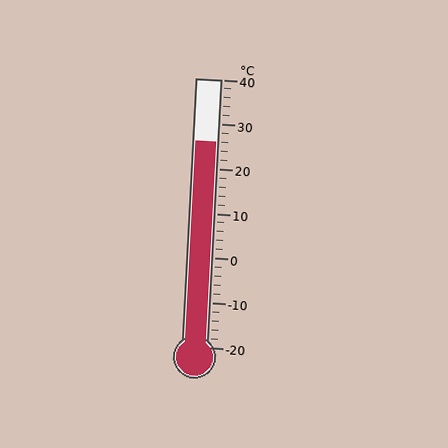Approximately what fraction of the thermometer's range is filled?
The thermometer is filled to approximately 75% of its range.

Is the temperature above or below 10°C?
The temperature is above 10°C.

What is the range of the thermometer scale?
The thermometer scale ranges from -20°C to 40°C.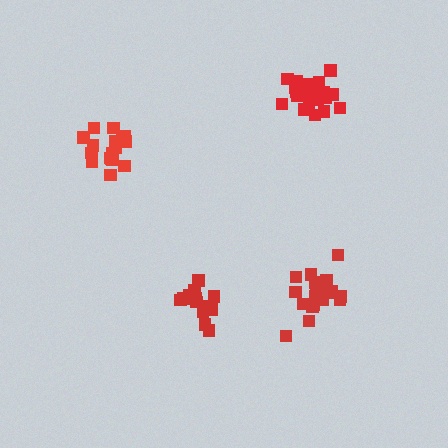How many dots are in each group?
Group 1: 15 dots, Group 2: 21 dots, Group 3: 17 dots, Group 4: 20 dots (73 total).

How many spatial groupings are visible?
There are 4 spatial groupings.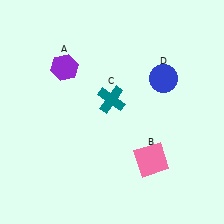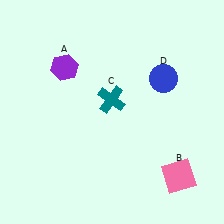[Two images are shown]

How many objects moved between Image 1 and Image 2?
1 object moved between the two images.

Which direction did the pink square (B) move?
The pink square (B) moved right.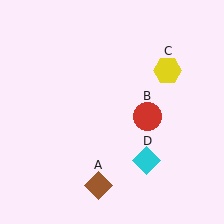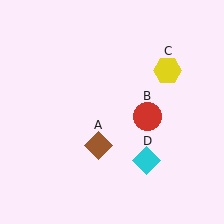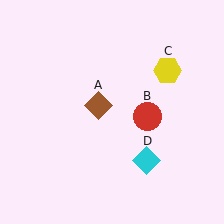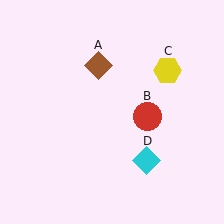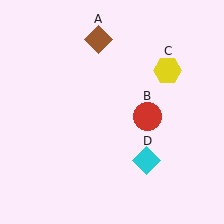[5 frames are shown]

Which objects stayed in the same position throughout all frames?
Red circle (object B) and yellow hexagon (object C) and cyan diamond (object D) remained stationary.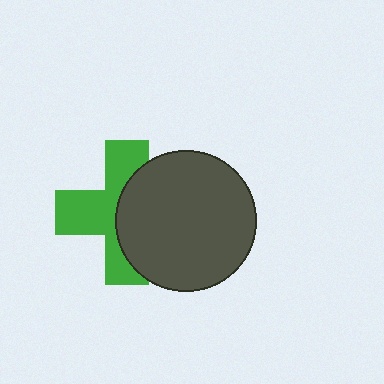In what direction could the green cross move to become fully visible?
The green cross could move left. That would shift it out from behind the dark gray circle entirely.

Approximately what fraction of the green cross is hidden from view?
Roughly 48% of the green cross is hidden behind the dark gray circle.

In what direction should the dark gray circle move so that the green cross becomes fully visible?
The dark gray circle should move right. That is the shortest direction to clear the overlap and leave the green cross fully visible.